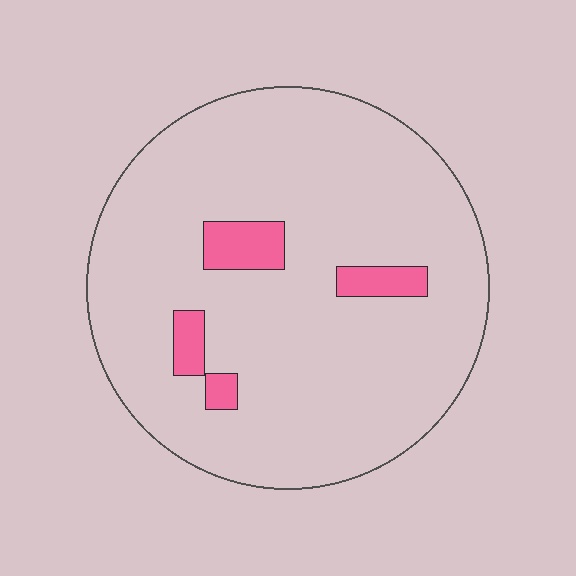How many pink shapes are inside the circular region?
4.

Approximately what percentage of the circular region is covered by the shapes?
Approximately 10%.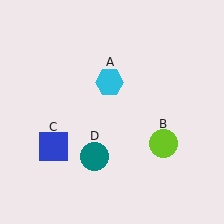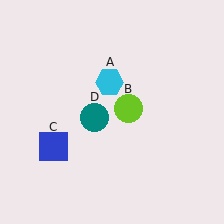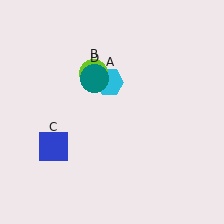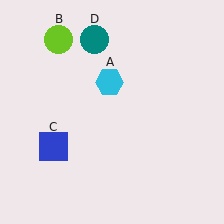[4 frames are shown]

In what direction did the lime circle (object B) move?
The lime circle (object B) moved up and to the left.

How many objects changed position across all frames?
2 objects changed position: lime circle (object B), teal circle (object D).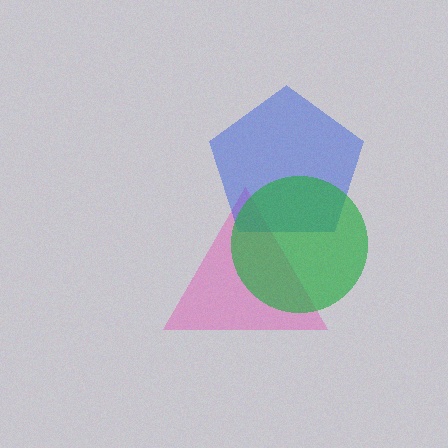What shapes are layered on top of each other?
The layered shapes are: a pink triangle, a blue pentagon, a green circle.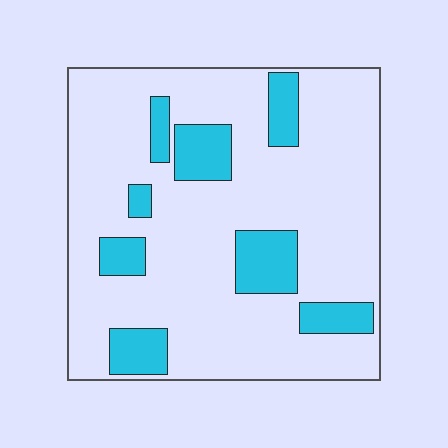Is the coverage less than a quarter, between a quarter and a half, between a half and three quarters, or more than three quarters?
Less than a quarter.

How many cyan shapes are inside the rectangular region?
8.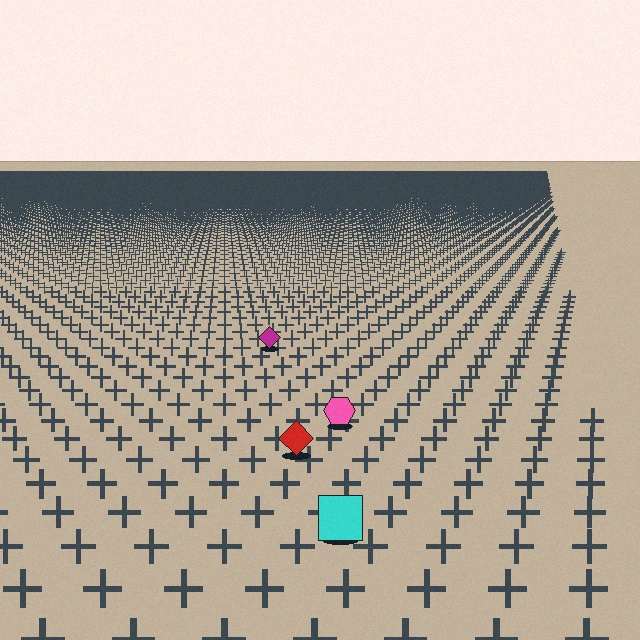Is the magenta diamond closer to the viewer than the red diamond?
No. The red diamond is closer — you can tell from the texture gradient: the ground texture is coarser near it.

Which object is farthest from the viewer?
The magenta diamond is farthest from the viewer. It appears smaller and the ground texture around it is denser.